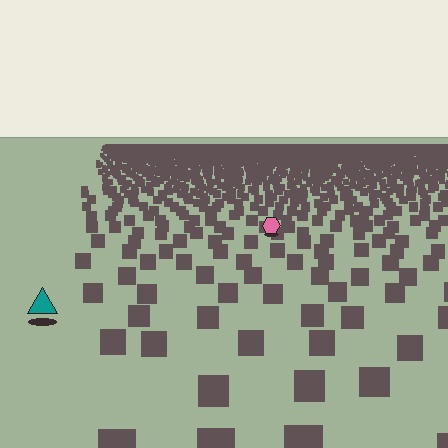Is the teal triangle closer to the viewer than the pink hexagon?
Yes. The teal triangle is closer — you can tell from the texture gradient: the ground texture is coarser near it.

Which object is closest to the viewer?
The teal triangle is closest. The texture marks near it are larger and more spread out.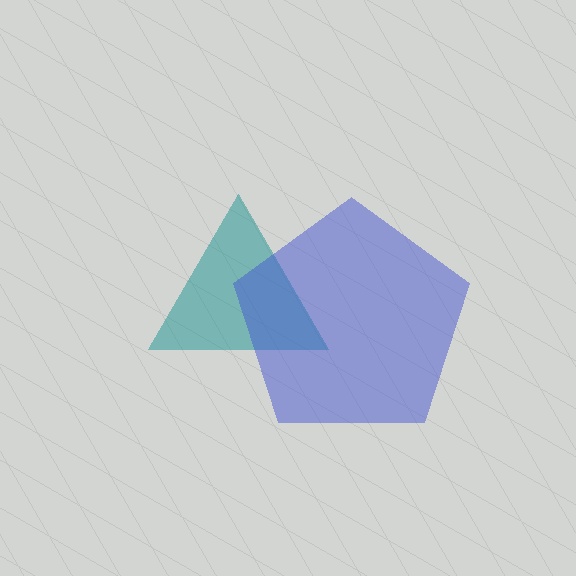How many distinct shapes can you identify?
There are 2 distinct shapes: a teal triangle, a blue pentagon.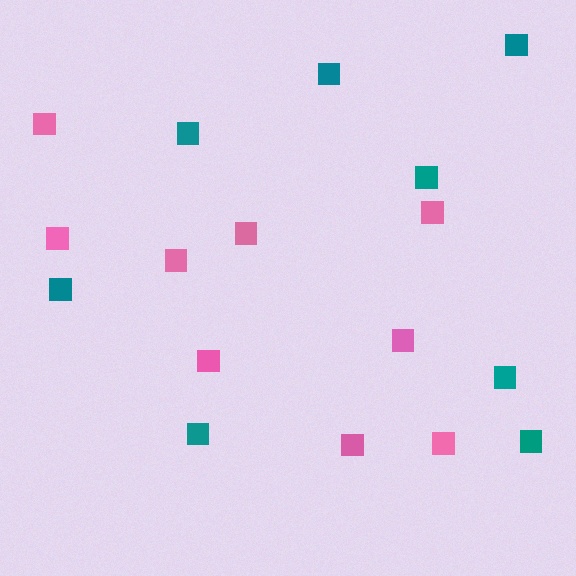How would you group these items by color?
There are 2 groups: one group of teal squares (8) and one group of pink squares (9).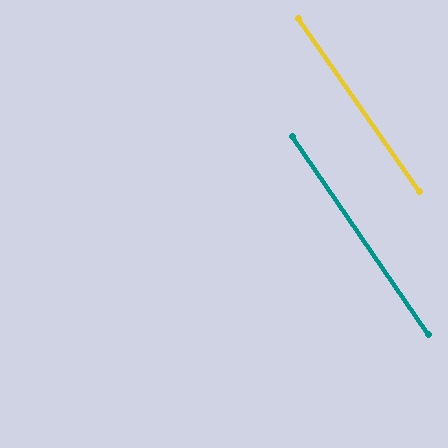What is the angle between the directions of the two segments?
Approximately 0 degrees.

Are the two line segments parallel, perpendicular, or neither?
Parallel — their directions differ by only 0.5°.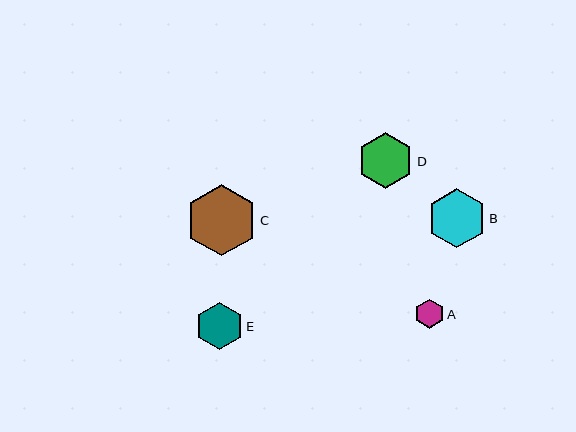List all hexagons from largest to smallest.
From largest to smallest: C, B, D, E, A.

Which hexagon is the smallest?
Hexagon A is the smallest with a size of approximately 29 pixels.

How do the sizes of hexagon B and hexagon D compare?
Hexagon B and hexagon D are approximately the same size.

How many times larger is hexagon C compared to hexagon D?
Hexagon C is approximately 1.3 times the size of hexagon D.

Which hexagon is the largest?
Hexagon C is the largest with a size of approximately 71 pixels.